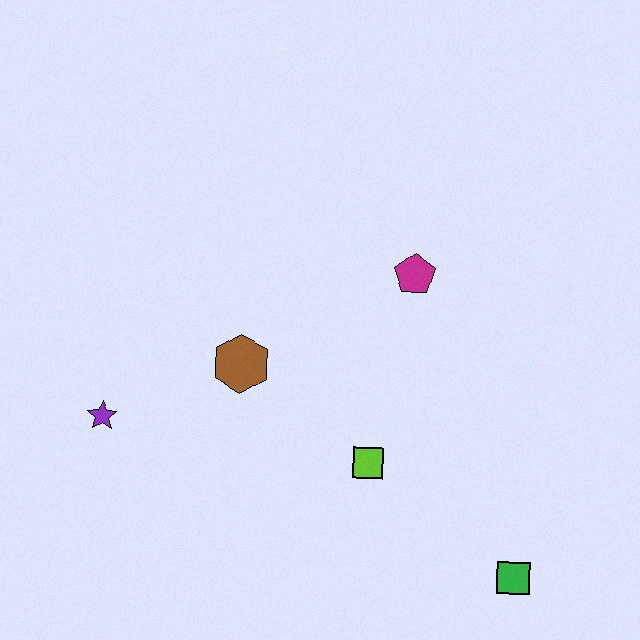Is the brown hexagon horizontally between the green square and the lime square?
No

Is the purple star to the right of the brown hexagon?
No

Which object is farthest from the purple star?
The green square is farthest from the purple star.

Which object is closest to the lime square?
The brown hexagon is closest to the lime square.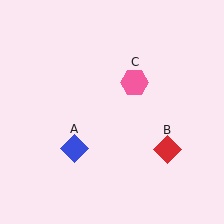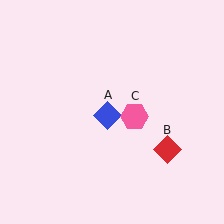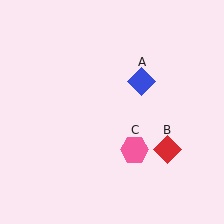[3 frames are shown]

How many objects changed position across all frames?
2 objects changed position: blue diamond (object A), pink hexagon (object C).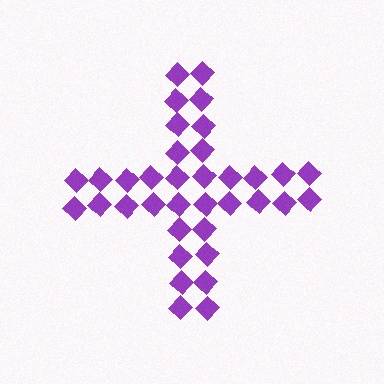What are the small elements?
The small elements are diamonds.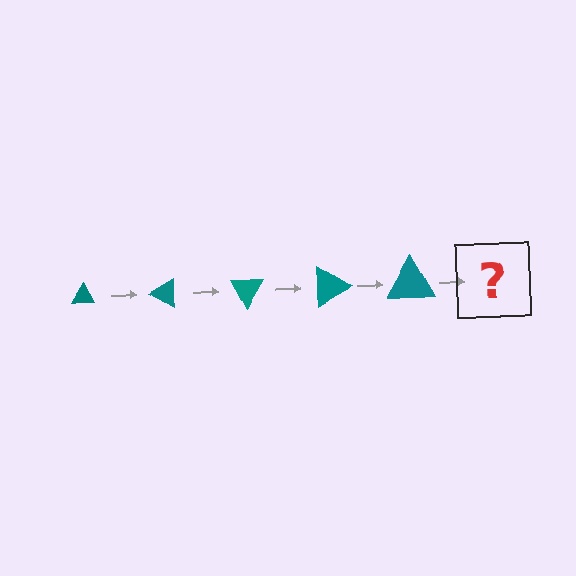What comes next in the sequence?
The next element should be a triangle, larger than the previous one and rotated 150 degrees from the start.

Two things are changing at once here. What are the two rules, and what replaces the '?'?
The two rules are that the triangle grows larger each step and it rotates 30 degrees each step. The '?' should be a triangle, larger than the previous one and rotated 150 degrees from the start.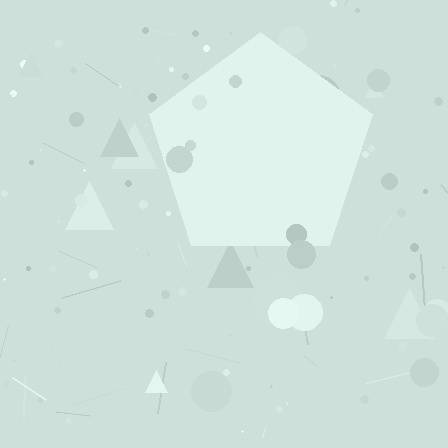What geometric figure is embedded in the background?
A pentagon is embedded in the background.